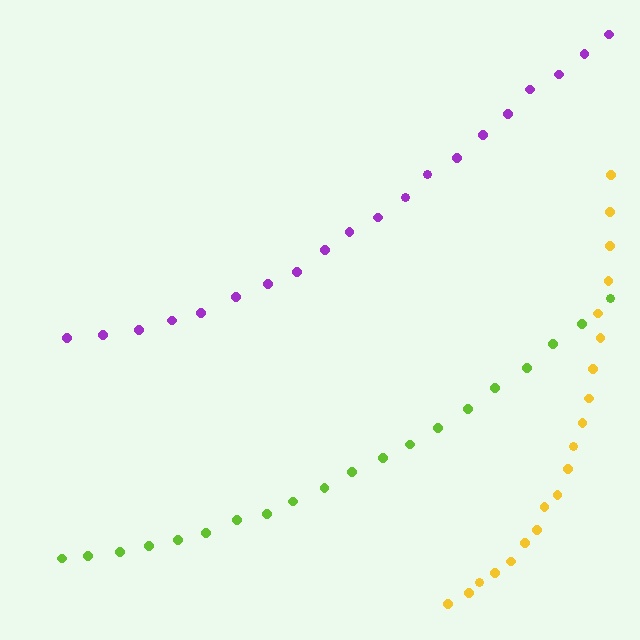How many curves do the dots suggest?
There are 3 distinct paths.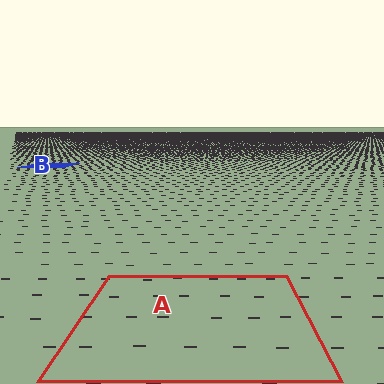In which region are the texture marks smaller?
The texture marks are smaller in region B, because it is farther away.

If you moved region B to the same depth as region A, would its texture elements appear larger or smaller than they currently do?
They would appear larger. At a closer depth, the same texture elements are projected at a bigger on-screen size.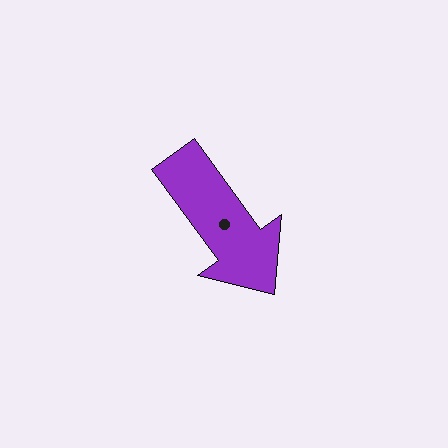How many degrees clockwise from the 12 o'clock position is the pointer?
Approximately 144 degrees.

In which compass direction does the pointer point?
Southeast.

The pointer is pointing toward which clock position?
Roughly 5 o'clock.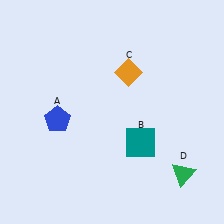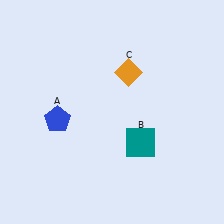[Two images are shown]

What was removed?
The green triangle (D) was removed in Image 2.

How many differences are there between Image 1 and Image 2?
There is 1 difference between the two images.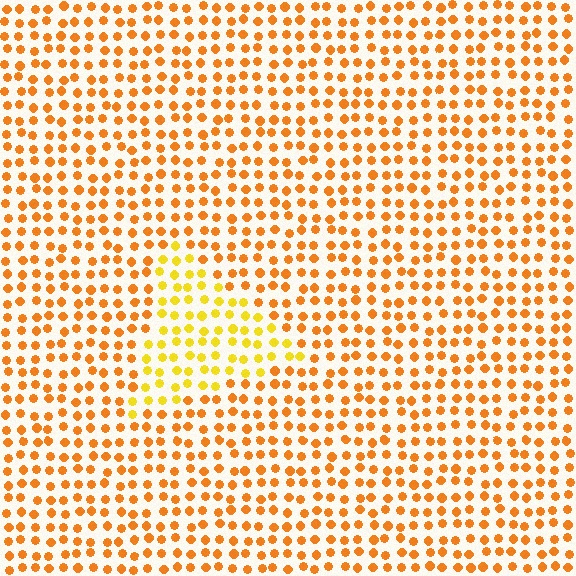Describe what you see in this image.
The image is filled with small orange elements in a uniform arrangement. A triangle-shaped region is visible where the elements are tinted to a slightly different hue, forming a subtle color boundary.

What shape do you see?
I see a triangle.